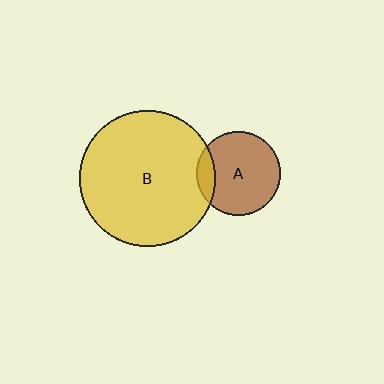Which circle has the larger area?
Circle B (yellow).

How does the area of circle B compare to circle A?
Approximately 2.6 times.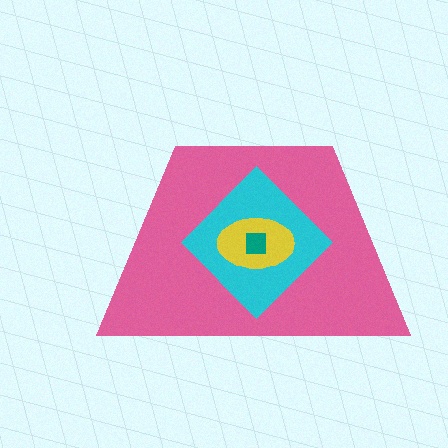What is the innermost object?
The teal square.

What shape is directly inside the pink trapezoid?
The cyan diamond.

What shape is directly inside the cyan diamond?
The yellow ellipse.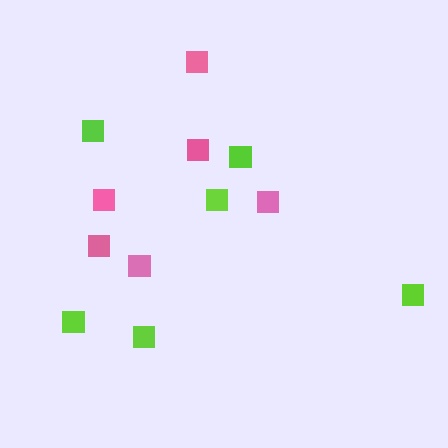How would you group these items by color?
There are 2 groups: one group of pink squares (6) and one group of lime squares (6).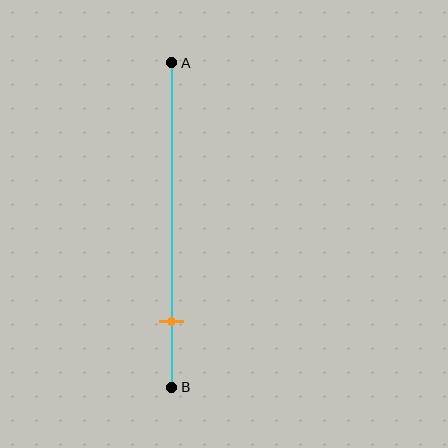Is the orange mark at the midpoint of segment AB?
No, the mark is at about 80% from A, not at the 50% midpoint.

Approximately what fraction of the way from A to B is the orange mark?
The orange mark is approximately 80% of the way from A to B.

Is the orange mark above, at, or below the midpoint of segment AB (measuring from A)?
The orange mark is below the midpoint of segment AB.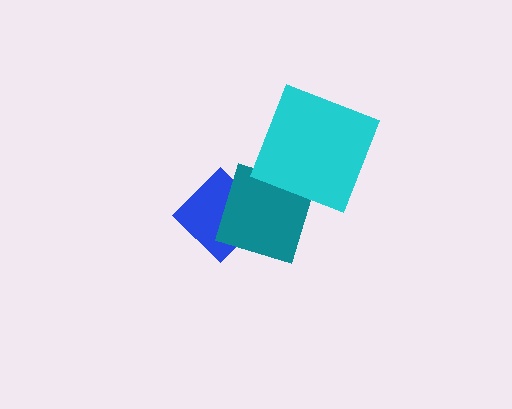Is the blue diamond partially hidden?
Yes, it is partially covered by another shape.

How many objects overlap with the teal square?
1 object overlaps with the teal square.